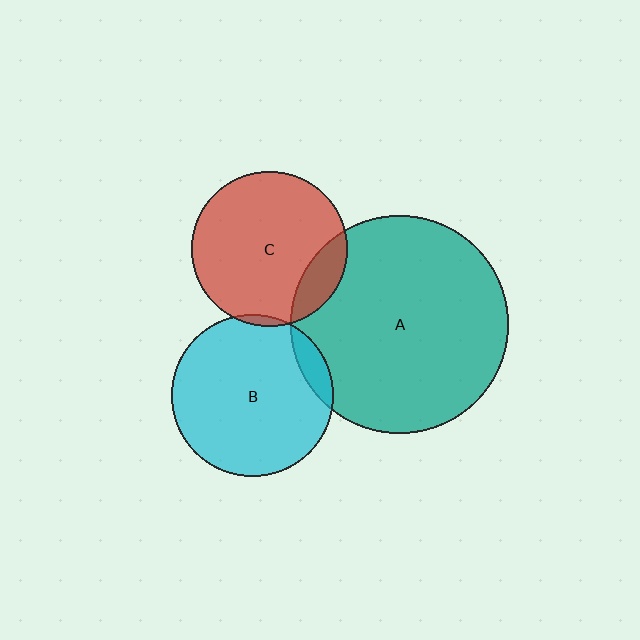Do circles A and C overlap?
Yes.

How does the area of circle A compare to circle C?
Approximately 2.0 times.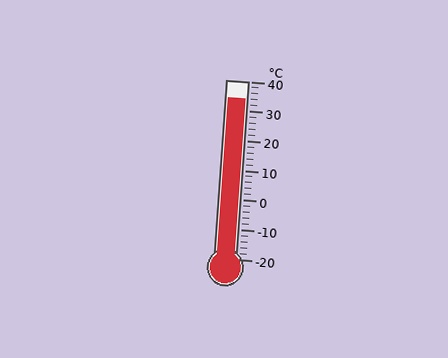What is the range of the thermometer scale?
The thermometer scale ranges from -20°C to 40°C.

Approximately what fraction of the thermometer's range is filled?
The thermometer is filled to approximately 90% of its range.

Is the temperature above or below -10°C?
The temperature is above -10°C.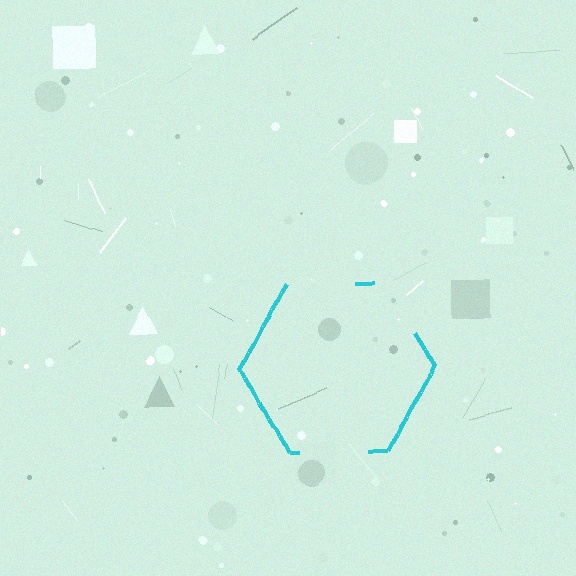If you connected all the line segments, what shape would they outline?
They would outline a hexagon.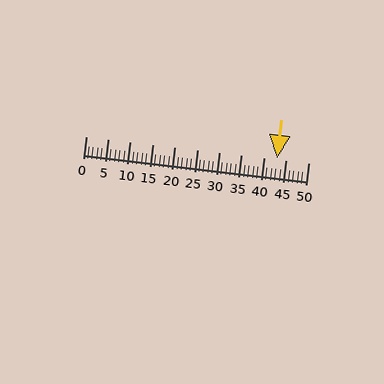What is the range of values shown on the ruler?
The ruler shows values from 0 to 50.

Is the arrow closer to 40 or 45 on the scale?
The arrow is closer to 45.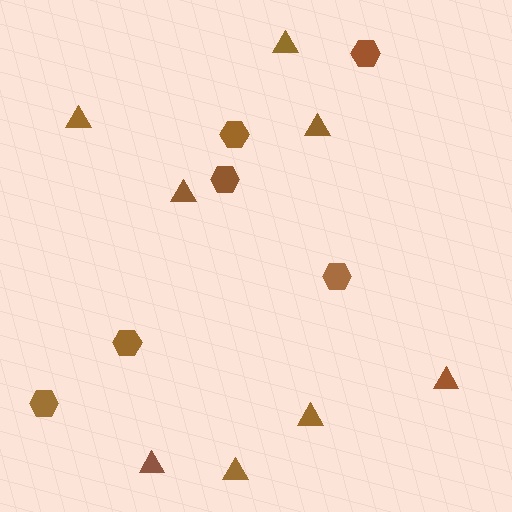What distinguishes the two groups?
There are 2 groups: one group of triangles (8) and one group of hexagons (6).